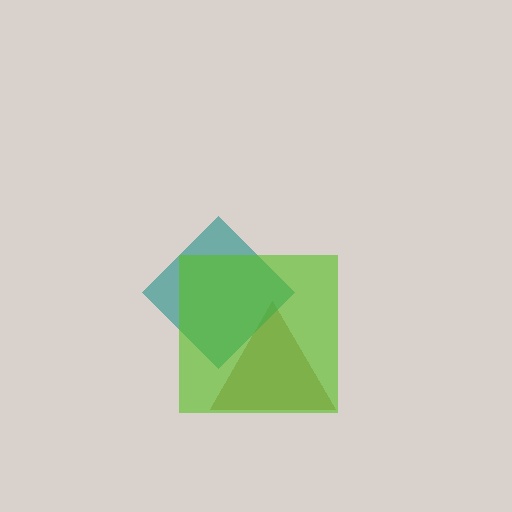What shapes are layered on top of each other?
The layered shapes are: a brown triangle, a teal diamond, a lime square.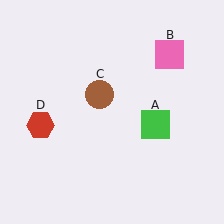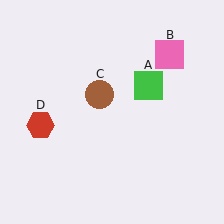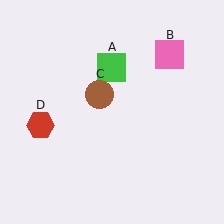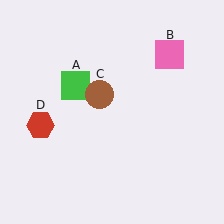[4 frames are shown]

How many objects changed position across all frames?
1 object changed position: green square (object A).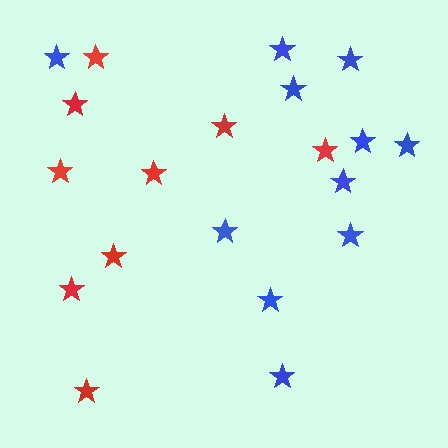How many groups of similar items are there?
There are 2 groups: one group of blue stars (11) and one group of red stars (9).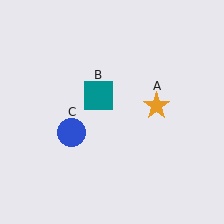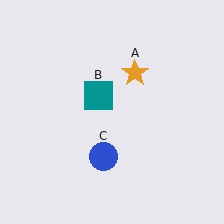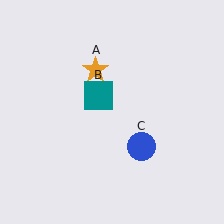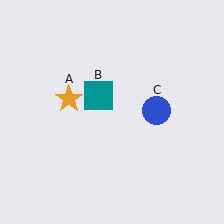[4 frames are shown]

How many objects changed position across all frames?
2 objects changed position: orange star (object A), blue circle (object C).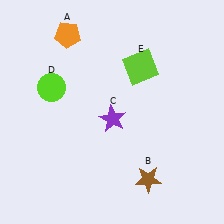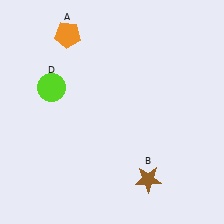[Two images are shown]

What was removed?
The purple star (C), the lime square (E) were removed in Image 2.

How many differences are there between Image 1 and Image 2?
There are 2 differences between the two images.